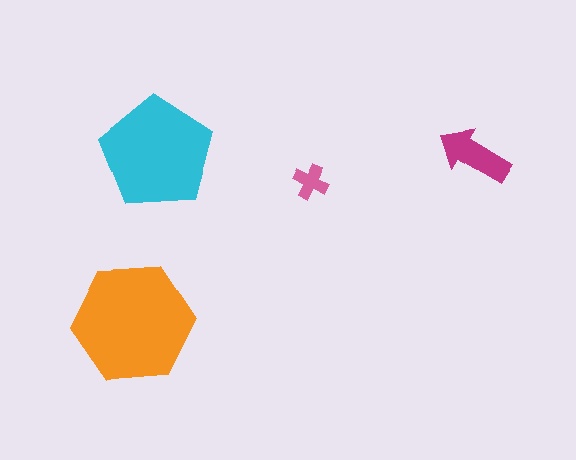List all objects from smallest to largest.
The pink cross, the magenta arrow, the cyan pentagon, the orange hexagon.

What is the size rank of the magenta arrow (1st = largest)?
3rd.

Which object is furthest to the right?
The magenta arrow is rightmost.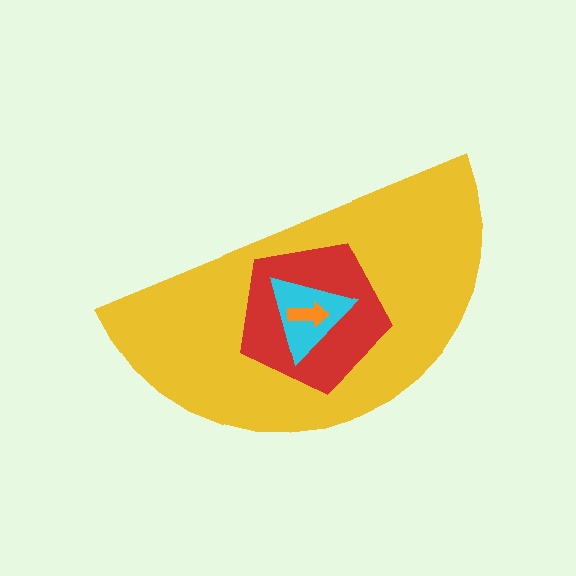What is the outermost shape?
The yellow semicircle.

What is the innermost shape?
The orange arrow.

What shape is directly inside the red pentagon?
The cyan triangle.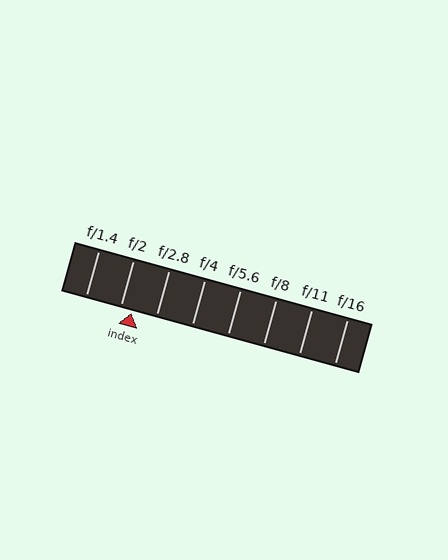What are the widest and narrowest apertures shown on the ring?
The widest aperture shown is f/1.4 and the narrowest is f/16.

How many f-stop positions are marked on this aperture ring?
There are 8 f-stop positions marked.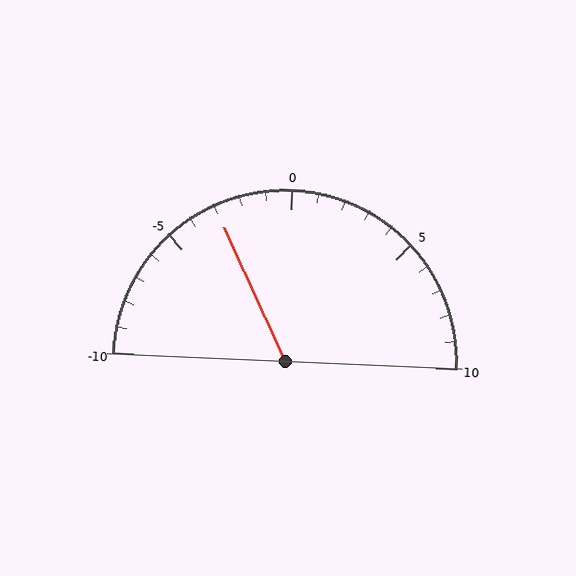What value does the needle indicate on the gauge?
The needle indicates approximately -3.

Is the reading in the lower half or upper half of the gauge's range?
The reading is in the lower half of the range (-10 to 10).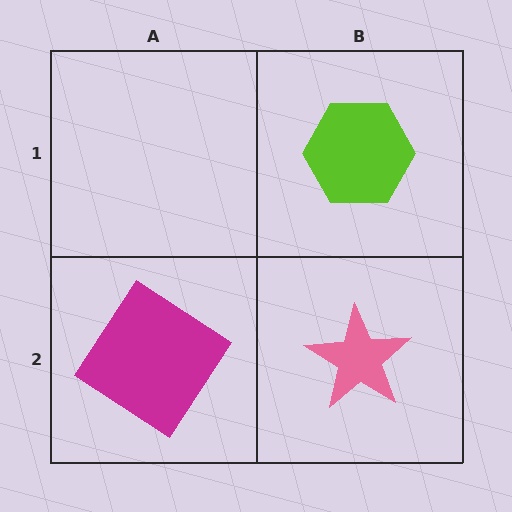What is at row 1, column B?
A lime hexagon.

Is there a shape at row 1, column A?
No, that cell is empty.